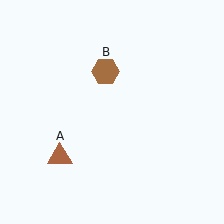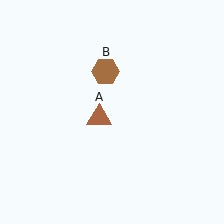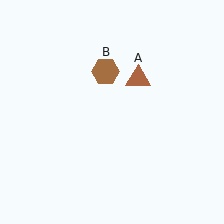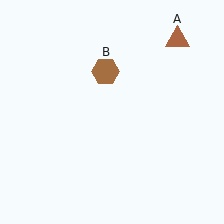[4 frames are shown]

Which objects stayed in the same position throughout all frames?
Brown hexagon (object B) remained stationary.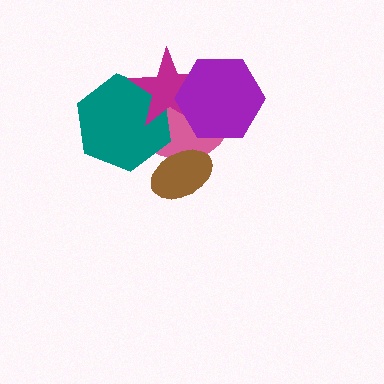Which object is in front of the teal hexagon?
The magenta star is in front of the teal hexagon.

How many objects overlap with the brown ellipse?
1 object overlaps with the brown ellipse.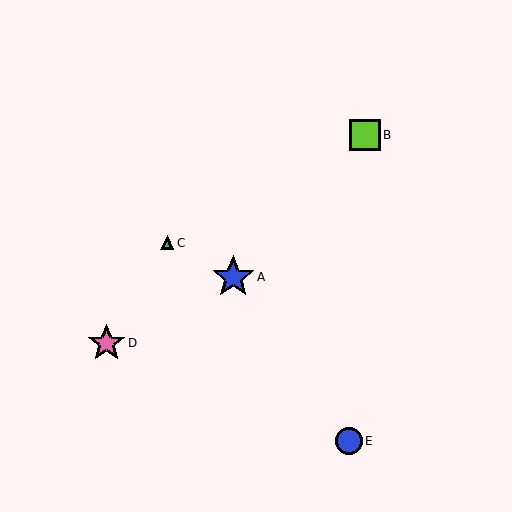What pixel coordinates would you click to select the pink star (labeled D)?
Click at (106, 343) to select the pink star D.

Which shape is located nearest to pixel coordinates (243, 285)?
The blue star (labeled A) at (233, 277) is nearest to that location.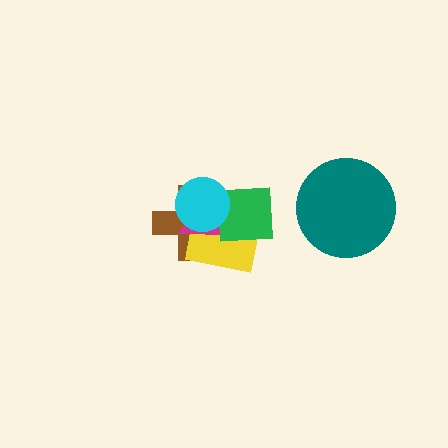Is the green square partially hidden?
Yes, it is partially covered by another shape.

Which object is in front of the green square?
The cyan circle is in front of the green square.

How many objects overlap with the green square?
4 objects overlap with the green square.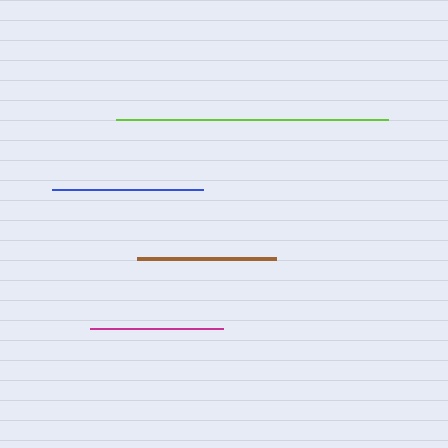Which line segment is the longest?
The lime line is the longest at approximately 272 pixels.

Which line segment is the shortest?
The magenta line is the shortest at approximately 132 pixels.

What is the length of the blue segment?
The blue segment is approximately 151 pixels long.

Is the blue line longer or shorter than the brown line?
The blue line is longer than the brown line.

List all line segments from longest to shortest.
From longest to shortest: lime, blue, brown, magenta.